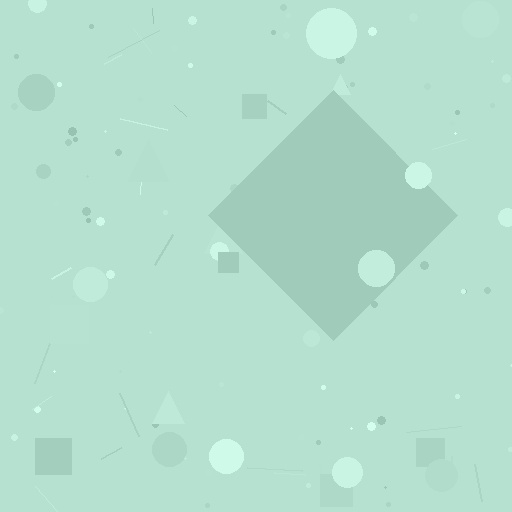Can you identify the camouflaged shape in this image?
The camouflaged shape is a diamond.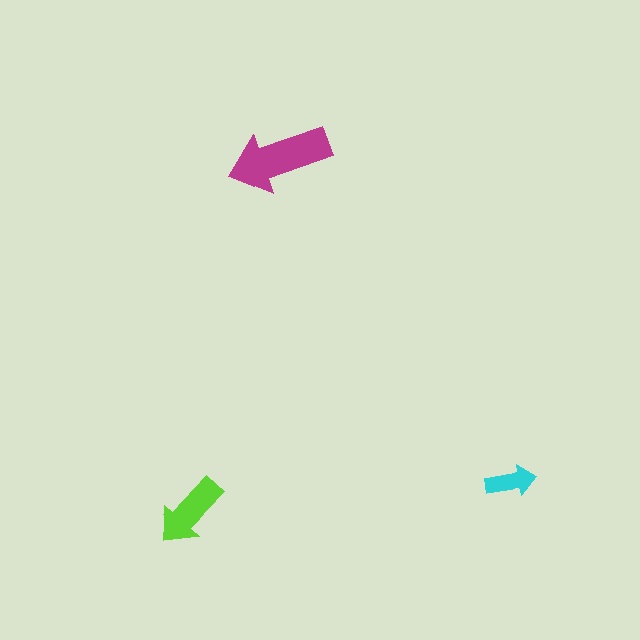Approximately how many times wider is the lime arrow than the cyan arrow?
About 1.5 times wider.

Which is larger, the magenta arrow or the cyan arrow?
The magenta one.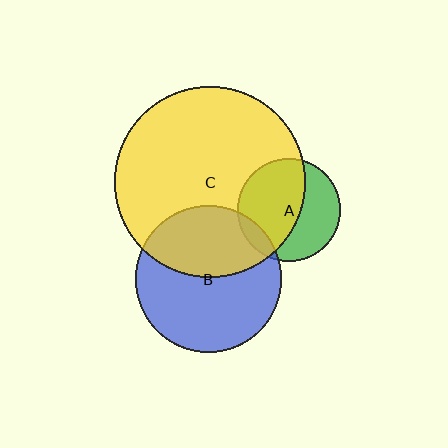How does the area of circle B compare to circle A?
Approximately 2.0 times.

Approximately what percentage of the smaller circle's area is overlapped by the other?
Approximately 10%.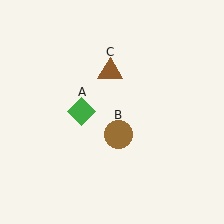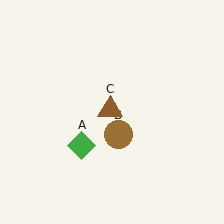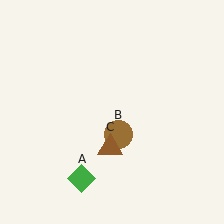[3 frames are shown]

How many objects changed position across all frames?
2 objects changed position: green diamond (object A), brown triangle (object C).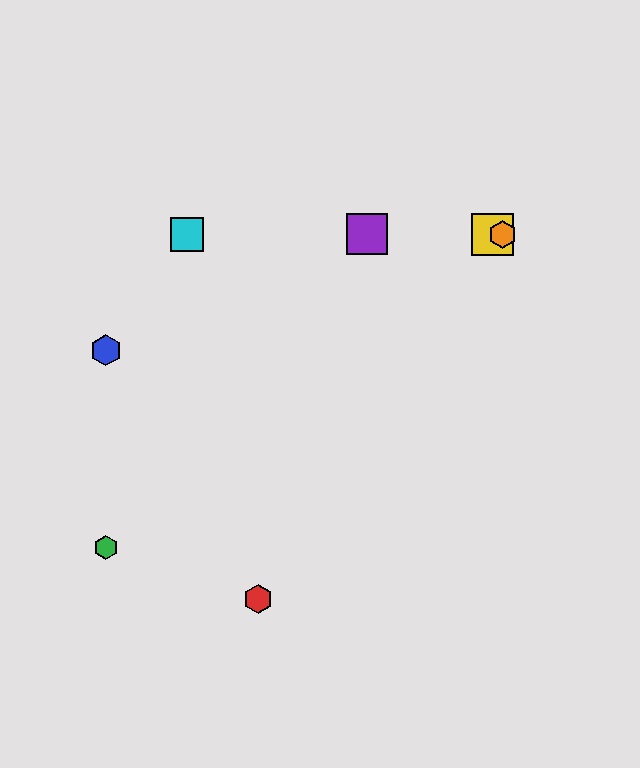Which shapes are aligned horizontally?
The yellow square, the purple square, the orange hexagon, the cyan square are aligned horizontally.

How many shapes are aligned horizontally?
4 shapes (the yellow square, the purple square, the orange hexagon, the cyan square) are aligned horizontally.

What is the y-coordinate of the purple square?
The purple square is at y≈234.